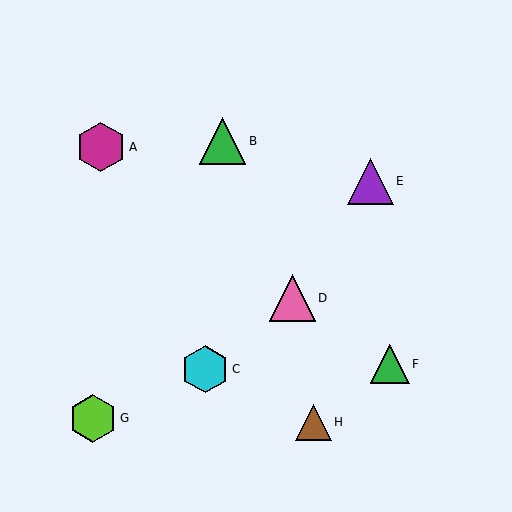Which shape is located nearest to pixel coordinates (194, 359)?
The cyan hexagon (labeled C) at (205, 369) is nearest to that location.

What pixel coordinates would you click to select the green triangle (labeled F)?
Click at (390, 364) to select the green triangle F.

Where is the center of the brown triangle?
The center of the brown triangle is at (314, 422).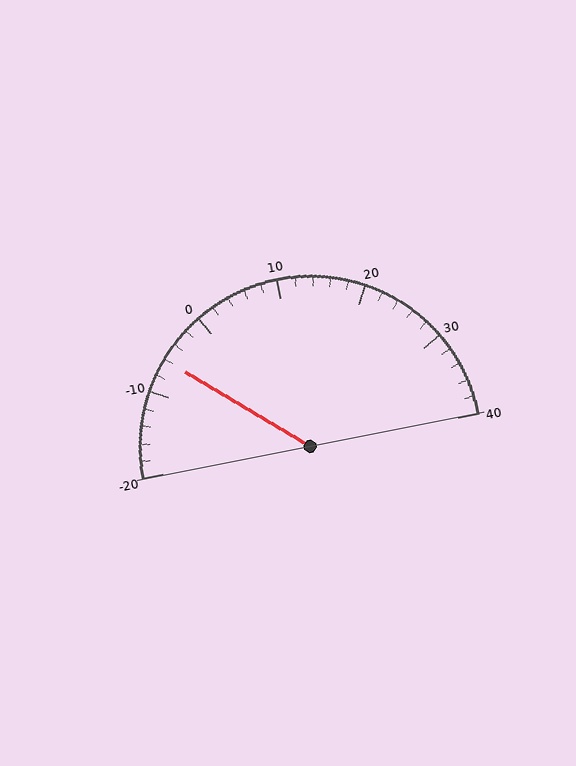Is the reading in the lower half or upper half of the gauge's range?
The reading is in the lower half of the range (-20 to 40).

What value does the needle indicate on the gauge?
The needle indicates approximately -6.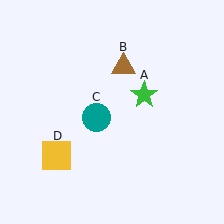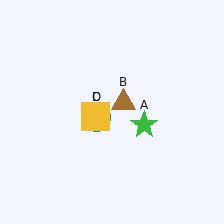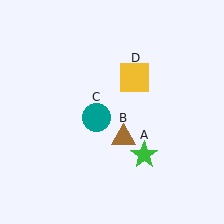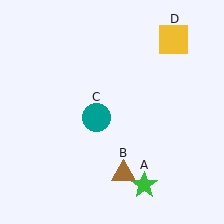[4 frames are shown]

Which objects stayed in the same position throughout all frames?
Teal circle (object C) remained stationary.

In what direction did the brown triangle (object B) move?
The brown triangle (object B) moved down.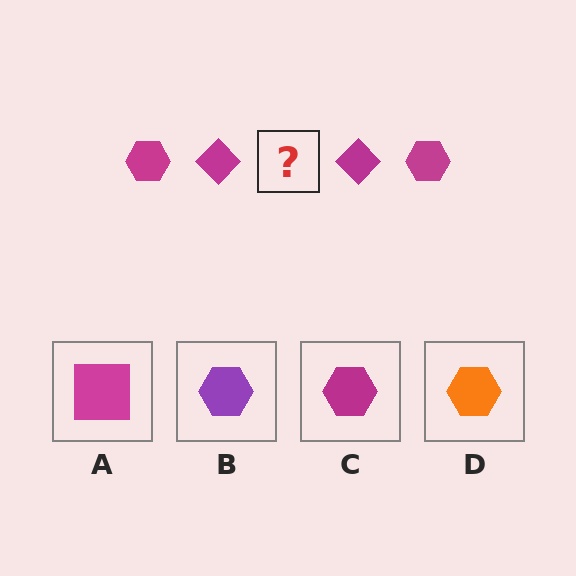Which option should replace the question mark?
Option C.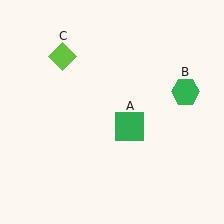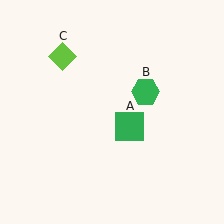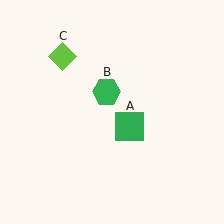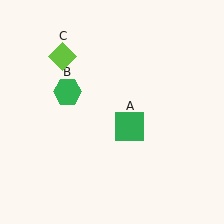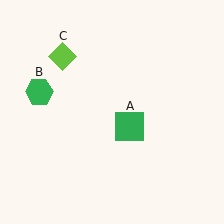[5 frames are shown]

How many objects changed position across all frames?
1 object changed position: green hexagon (object B).